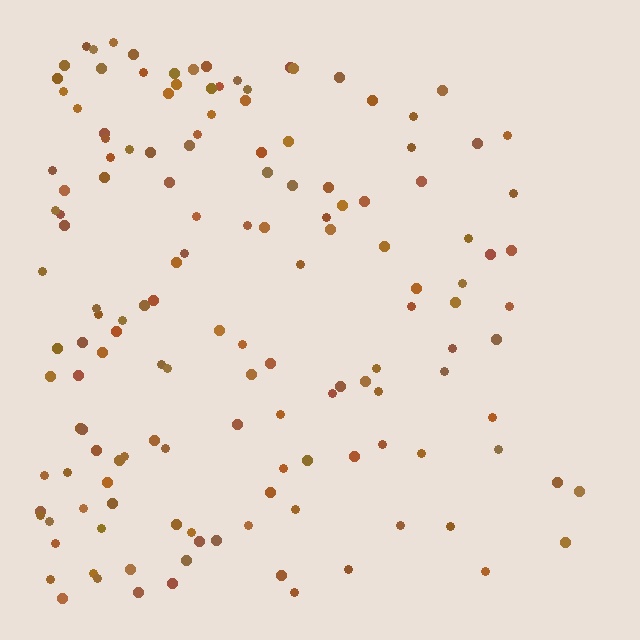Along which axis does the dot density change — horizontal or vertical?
Horizontal.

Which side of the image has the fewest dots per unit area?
The right.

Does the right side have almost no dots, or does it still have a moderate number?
Still a moderate number, just noticeably fewer than the left.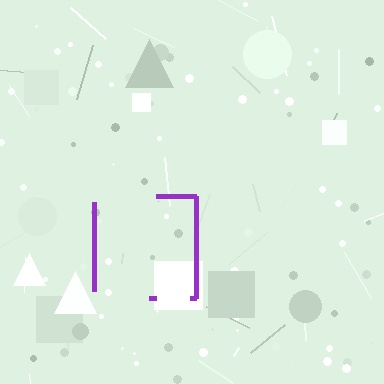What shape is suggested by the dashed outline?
The dashed outline suggests a square.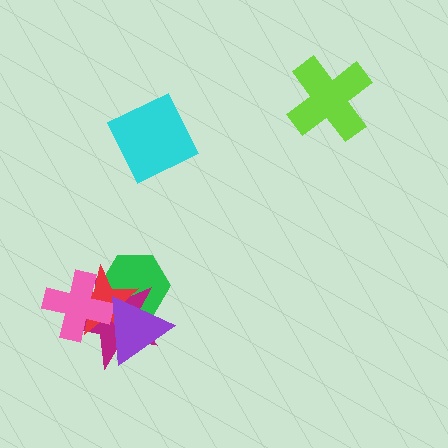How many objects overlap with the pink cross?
4 objects overlap with the pink cross.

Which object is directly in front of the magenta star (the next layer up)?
The red star is directly in front of the magenta star.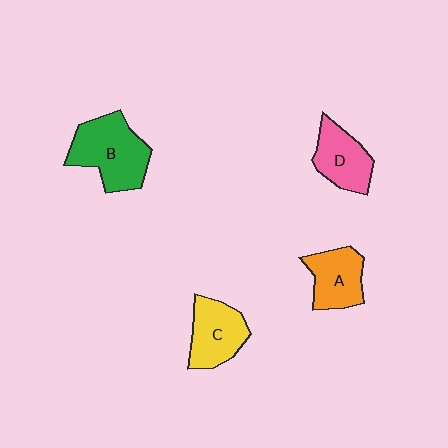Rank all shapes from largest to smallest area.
From largest to smallest: B (green), C (yellow), D (pink), A (orange).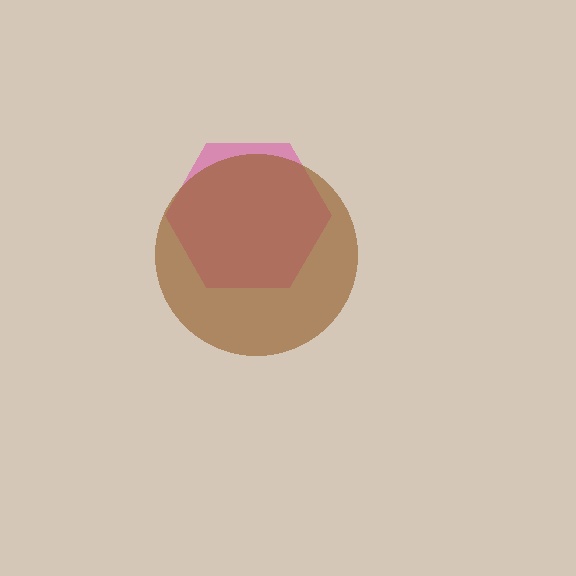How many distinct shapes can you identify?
There are 2 distinct shapes: a pink hexagon, a brown circle.